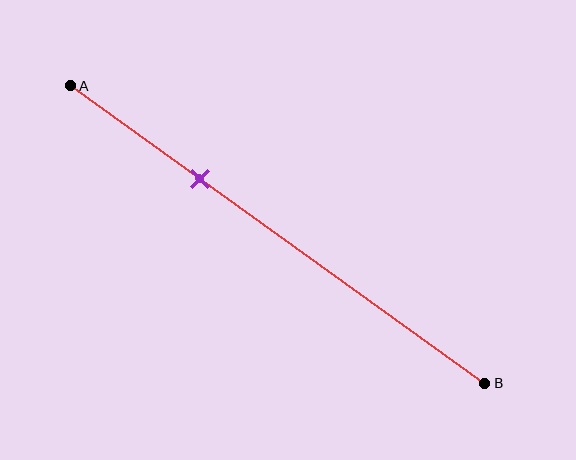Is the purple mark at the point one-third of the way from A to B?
Yes, the mark is approximately at the one-third point.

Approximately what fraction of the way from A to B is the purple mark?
The purple mark is approximately 30% of the way from A to B.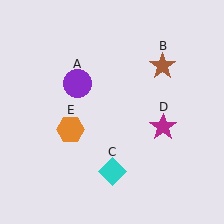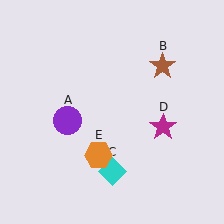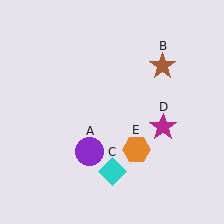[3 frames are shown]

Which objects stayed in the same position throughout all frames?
Brown star (object B) and cyan diamond (object C) and magenta star (object D) remained stationary.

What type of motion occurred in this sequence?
The purple circle (object A), orange hexagon (object E) rotated counterclockwise around the center of the scene.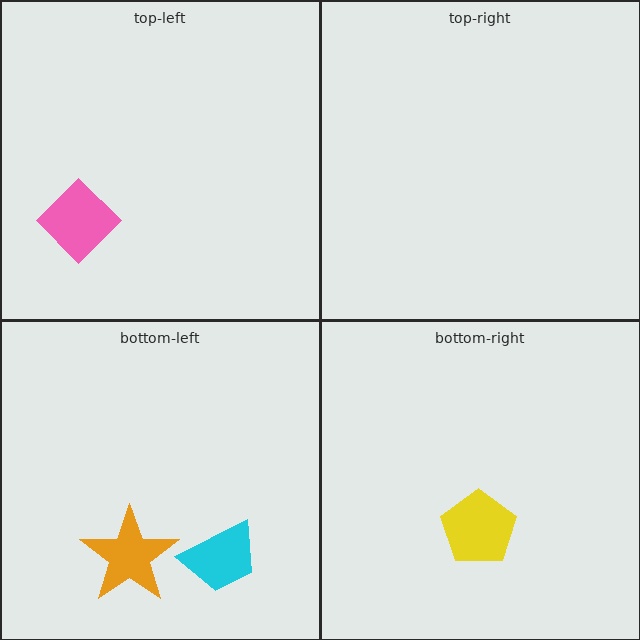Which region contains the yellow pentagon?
The bottom-right region.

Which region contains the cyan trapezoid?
The bottom-left region.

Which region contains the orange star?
The bottom-left region.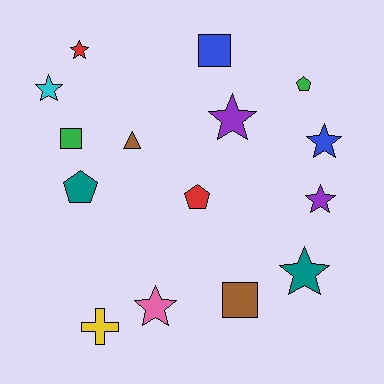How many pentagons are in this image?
There are 3 pentagons.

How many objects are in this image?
There are 15 objects.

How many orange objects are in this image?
There are no orange objects.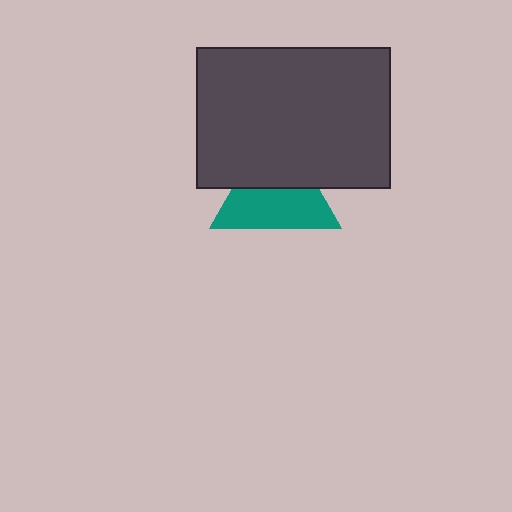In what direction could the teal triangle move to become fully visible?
The teal triangle could move down. That would shift it out from behind the dark gray rectangle entirely.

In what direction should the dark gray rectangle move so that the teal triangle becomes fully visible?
The dark gray rectangle should move up. That is the shortest direction to clear the overlap and leave the teal triangle fully visible.